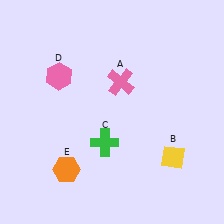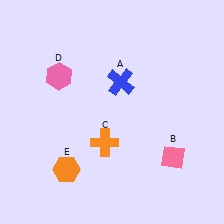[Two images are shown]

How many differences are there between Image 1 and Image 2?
There are 3 differences between the two images.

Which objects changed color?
A changed from pink to blue. B changed from yellow to pink. C changed from green to orange.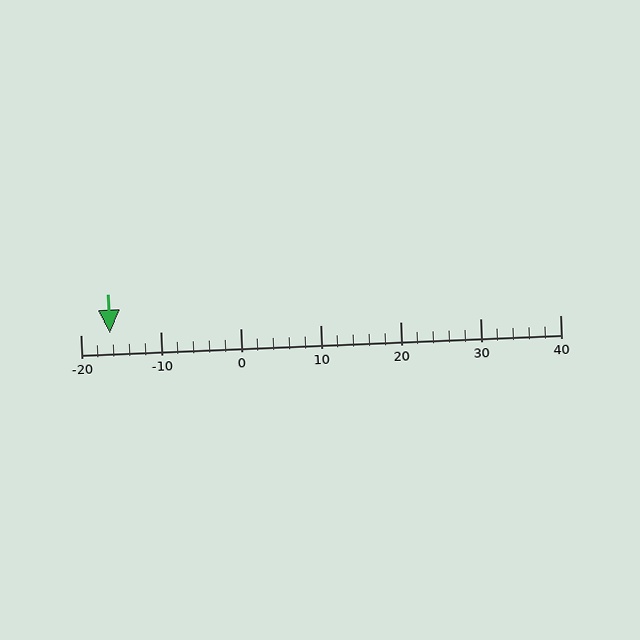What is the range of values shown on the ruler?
The ruler shows values from -20 to 40.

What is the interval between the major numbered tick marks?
The major tick marks are spaced 10 units apart.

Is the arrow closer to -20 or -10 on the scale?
The arrow is closer to -20.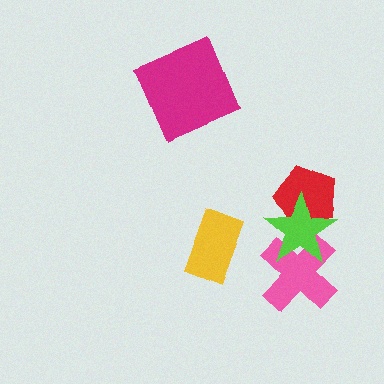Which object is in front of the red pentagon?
The lime star is in front of the red pentagon.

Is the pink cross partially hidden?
Yes, it is partially covered by another shape.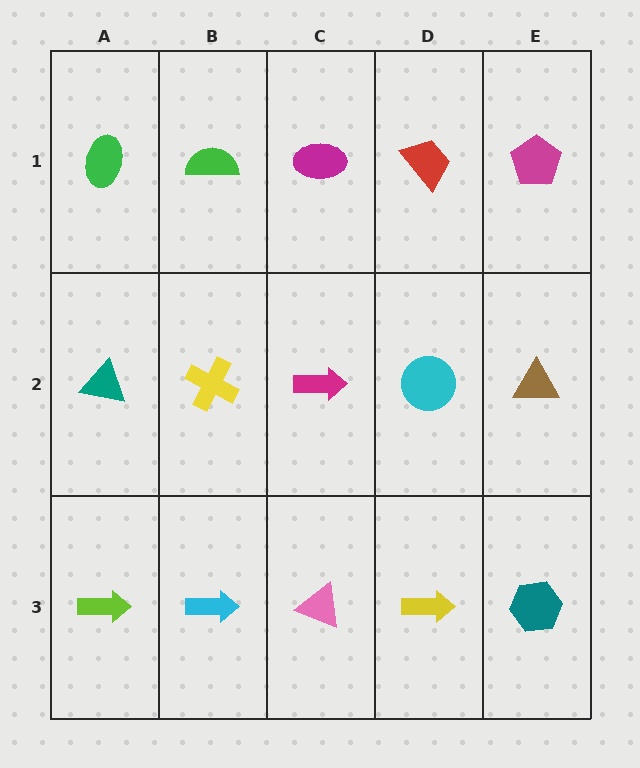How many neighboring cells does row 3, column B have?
3.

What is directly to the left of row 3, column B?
A lime arrow.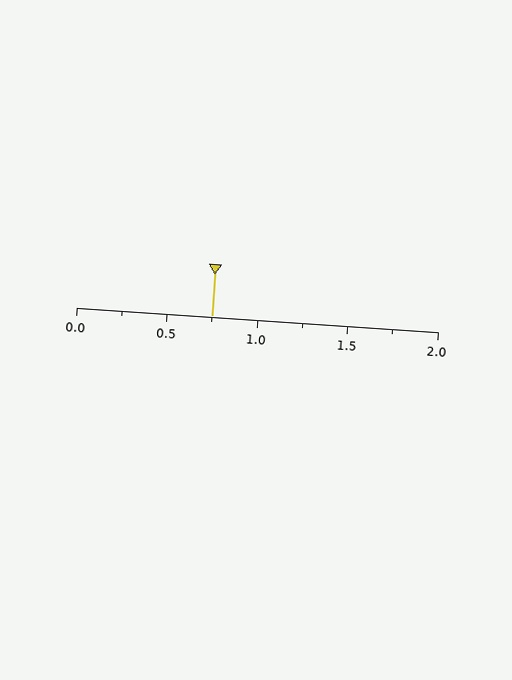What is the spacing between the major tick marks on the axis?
The major ticks are spaced 0.5 apart.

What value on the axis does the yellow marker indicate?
The marker indicates approximately 0.75.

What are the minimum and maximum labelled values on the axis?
The axis runs from 0.0 to 2.0.